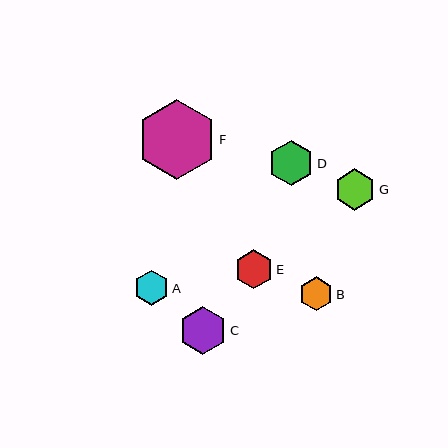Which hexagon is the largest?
Hexagon F is the largest with a size of approximately 79 pixels.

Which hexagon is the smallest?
Hexagon B is the smallest with a size of approximately 34 pixels.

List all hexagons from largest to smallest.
From largest to smallest: F, C, D, G, E, A, B.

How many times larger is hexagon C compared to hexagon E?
Hexagon C is approximately 1.2 times the size of hexagon E.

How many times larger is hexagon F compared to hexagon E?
Hexagon F is approximately 2.0 times the size of hexagon E.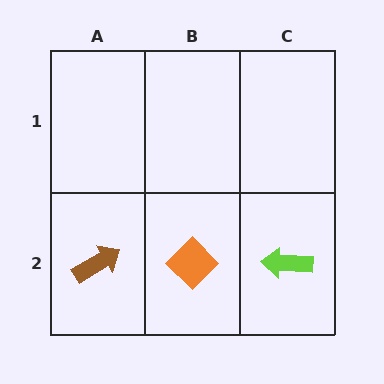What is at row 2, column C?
A lime arrow.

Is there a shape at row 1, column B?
No, that cell is empty.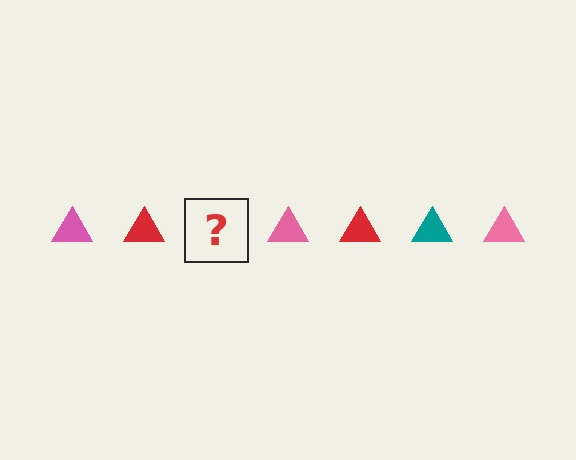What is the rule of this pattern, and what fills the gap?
The rule is that the pattern cycles through pink, red, teal triangles. The gap should be filled with a teal triangle.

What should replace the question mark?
The question mark should be replaced with a teal triangle.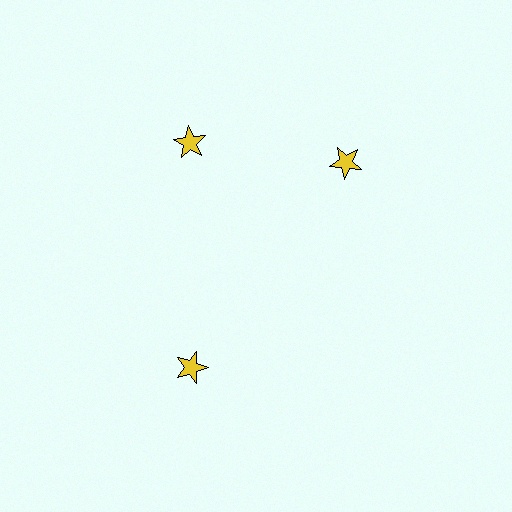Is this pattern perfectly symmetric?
No. The 3 yellow stars are arranged in a ring, but one element near the 3 o'clock position is rotated out of alignment along the ring, breaking the 3-fold rotational symmetry.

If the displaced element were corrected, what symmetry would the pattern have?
It would have 3-fold rotational symmetry — the pattern would map onto itself every 120 degrees.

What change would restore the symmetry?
The symmetry would be restored by rotating it back into even spacing with its neighbors so that all 3 stars sit at equal angles and equal distance from the center.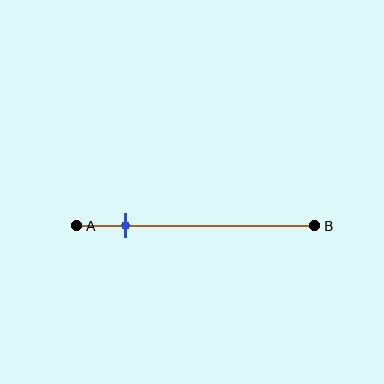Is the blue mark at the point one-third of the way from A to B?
No, the mark is at about 20% from A, not at the 33% one-third point.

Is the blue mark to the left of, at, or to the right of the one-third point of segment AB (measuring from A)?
The blue mark is to the left of the one-third point of segment AB.